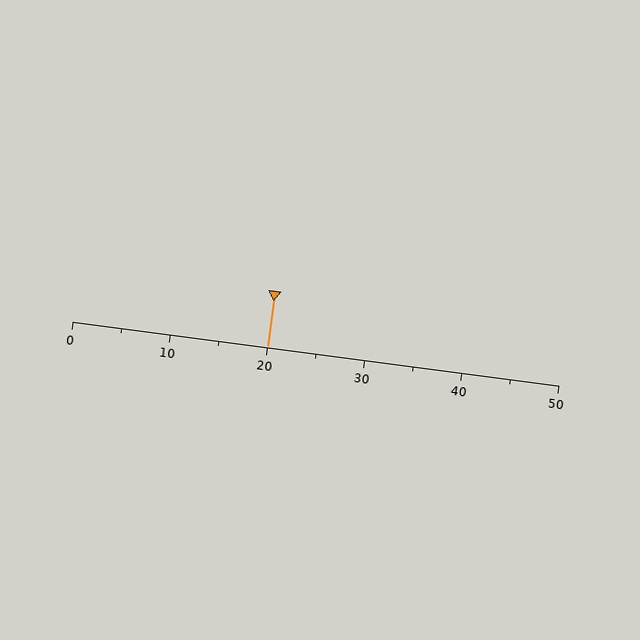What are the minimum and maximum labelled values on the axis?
The axis runs from 0 to 50.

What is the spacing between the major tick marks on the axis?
The major ticks are spaced 10 apart.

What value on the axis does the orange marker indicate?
The marker indicates approximately 20.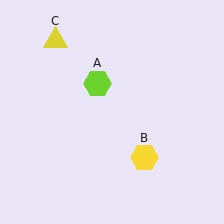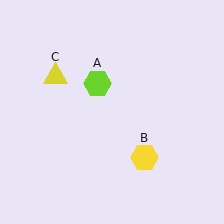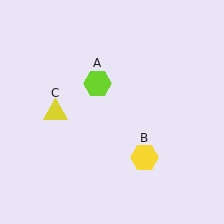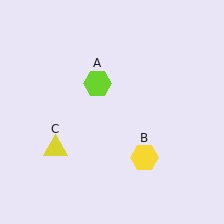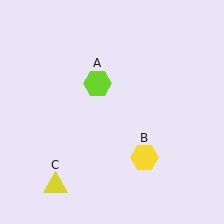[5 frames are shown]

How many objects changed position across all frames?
1 object changed position: yellow triangle (object C).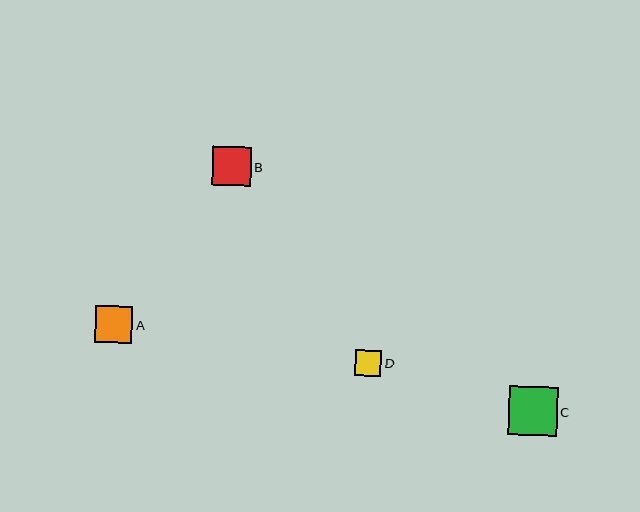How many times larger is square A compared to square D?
Square A is approximately 1.4 times the size of square D.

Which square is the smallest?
Square D is the smallest with a size of approximately 26 pixels.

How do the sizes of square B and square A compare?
Square B and square A are approximately the same size.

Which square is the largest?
Square C is the largest with a size of approximately 49 pixels.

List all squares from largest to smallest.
From largest to smallest: C, B, A, D.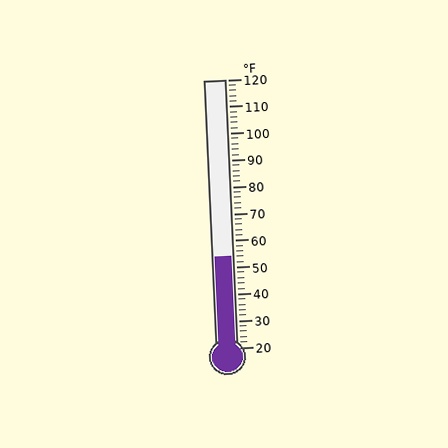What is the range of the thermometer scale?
The thermometer scale ranges from 20°F to 120°F.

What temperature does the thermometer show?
The thermometer shows approximately 54°F.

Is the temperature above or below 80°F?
The temperature is below 80°F.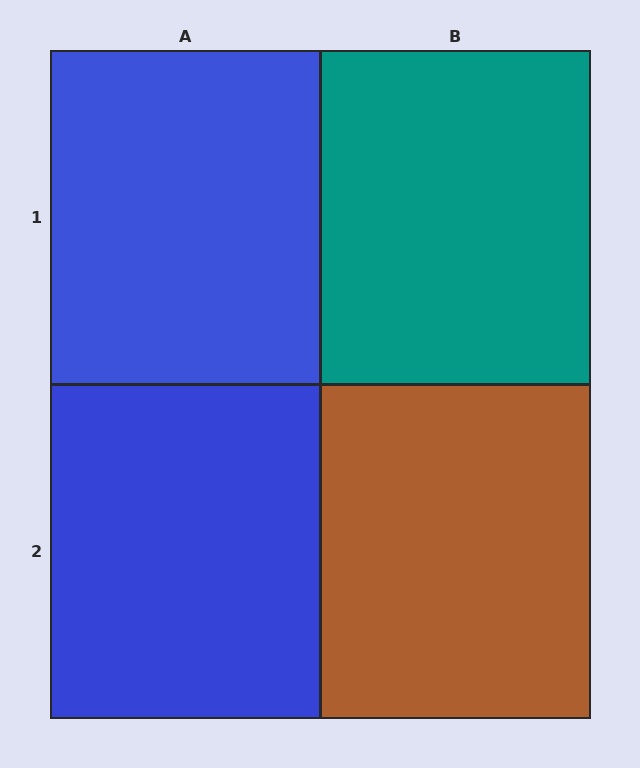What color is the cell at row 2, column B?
Brown.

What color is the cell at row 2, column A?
Blue.